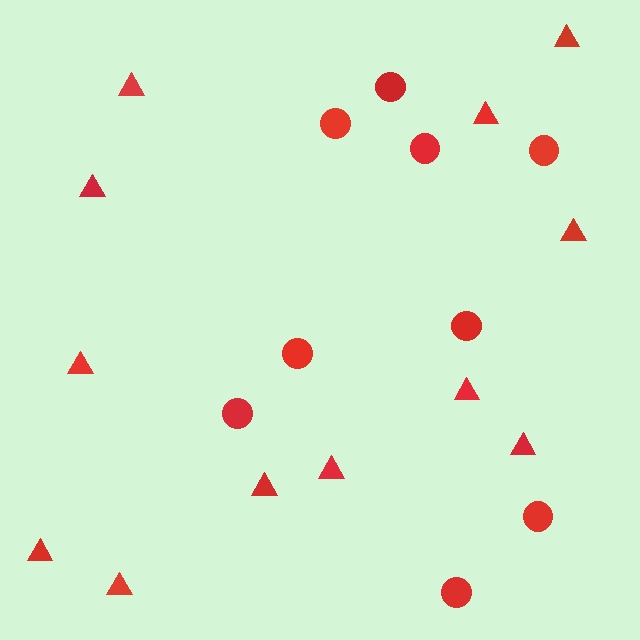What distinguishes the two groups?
There are 2 groups: one group of triangles (12) and one group of circles (9).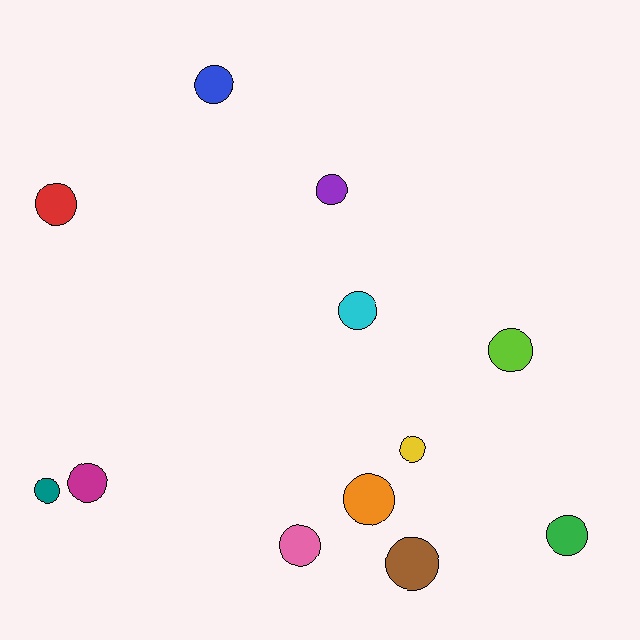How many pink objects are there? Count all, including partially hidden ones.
There is 1 pink object.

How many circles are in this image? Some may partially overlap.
There are 12 circles.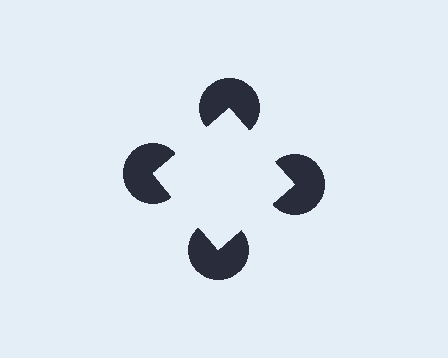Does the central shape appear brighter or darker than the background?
It typically appears slightly brighter than the background, even though no actual brightness change is drawn.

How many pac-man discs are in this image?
There are 4 — one at each vertex of the illusory square.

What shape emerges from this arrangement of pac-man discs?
An illusory square — its edges are inferred from the aligned wedge cuts in the pac-man discs, not physically drawn.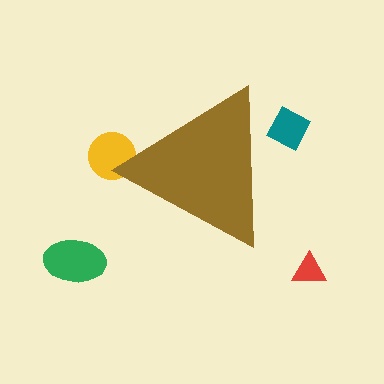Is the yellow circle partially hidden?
Yes, the yellow circle is partially hidden behind the brown triangle.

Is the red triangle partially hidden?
No, the red triangle is fully visible.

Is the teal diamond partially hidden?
Yes, the teal diamond is partially hidden behind the brown triangle.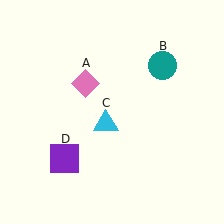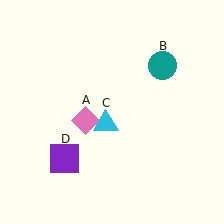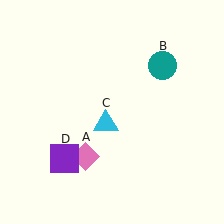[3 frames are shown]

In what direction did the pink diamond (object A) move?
The pink diamond (object A) moved down.